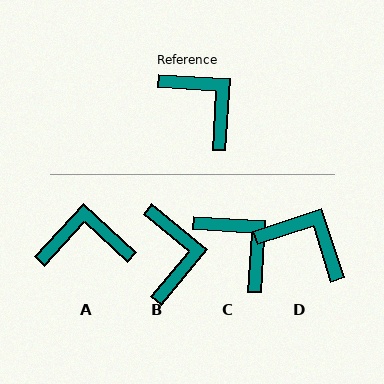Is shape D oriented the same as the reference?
No, it is off by about 21 degrees.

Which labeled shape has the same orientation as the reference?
C.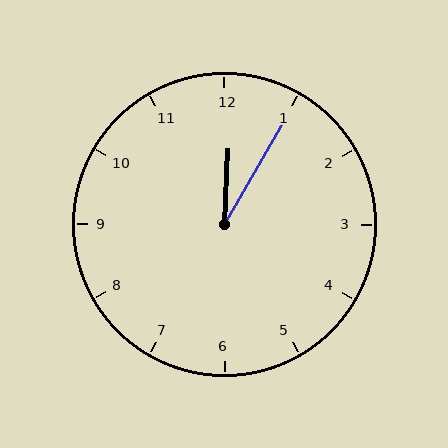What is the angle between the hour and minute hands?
Approximately 28 degrees.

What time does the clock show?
12:05.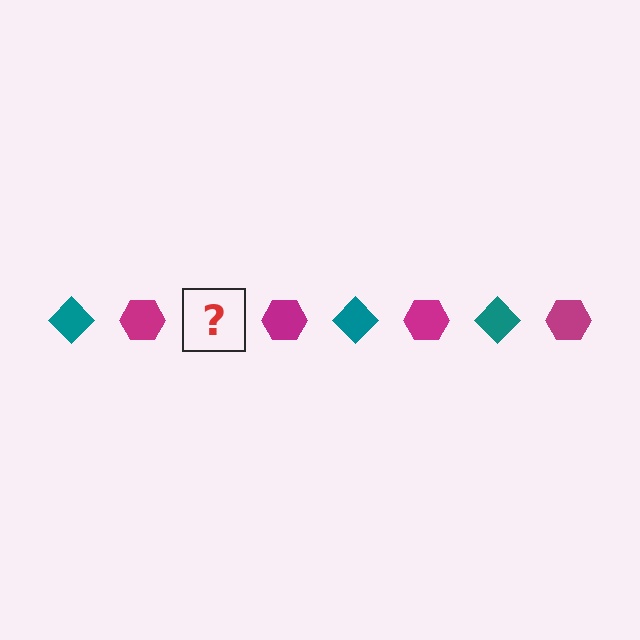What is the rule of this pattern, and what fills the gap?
The rule is that the pattern alternates between teal diamond and magenta hexagon. The gap should be filled with a teal diamond.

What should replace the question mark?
The question mark should be replaced with a teal diamond.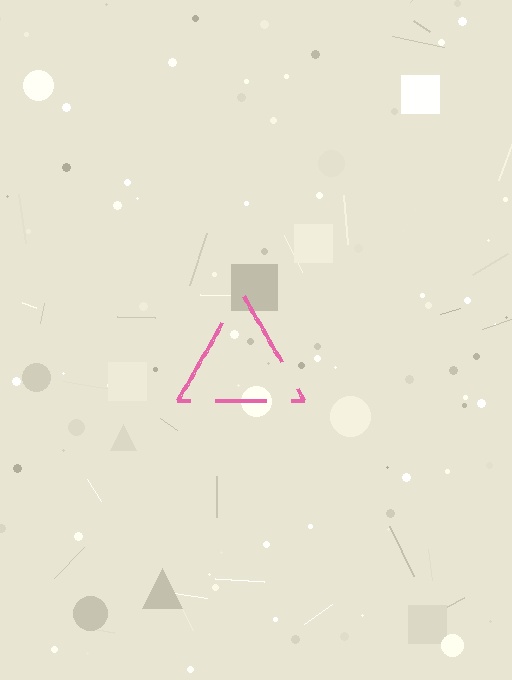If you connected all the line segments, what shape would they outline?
They would outline a triangle.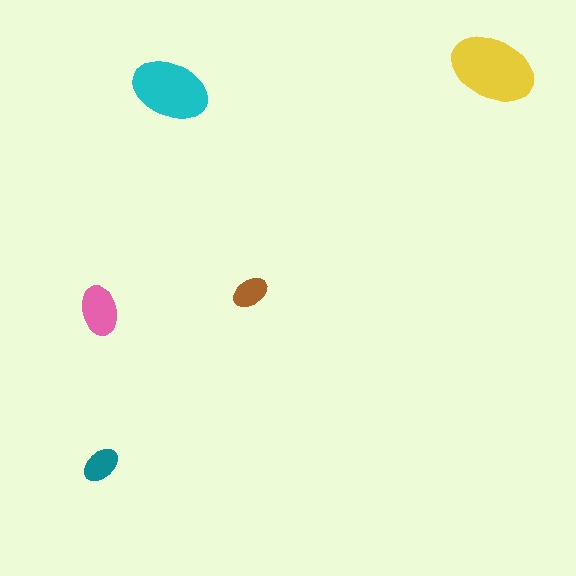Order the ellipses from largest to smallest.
the yellow one, the cyan one, the pink one, the teal one, the brown one.